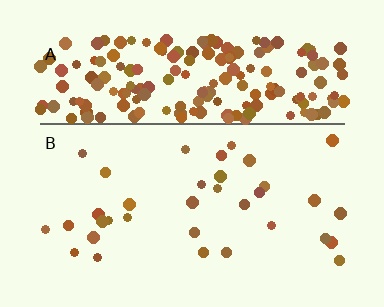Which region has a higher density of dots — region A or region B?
A (the top).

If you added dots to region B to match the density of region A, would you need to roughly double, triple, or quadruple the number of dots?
Approximately quadruple.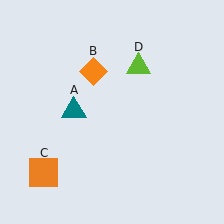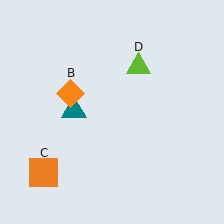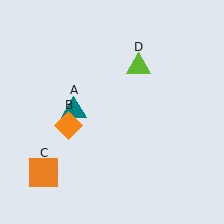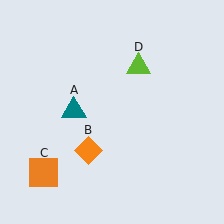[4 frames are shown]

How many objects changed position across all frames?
1 object changed position: orange diamond (object B).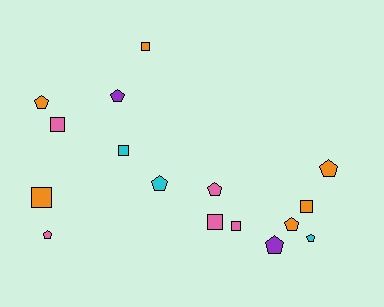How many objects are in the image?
There are 16 objects.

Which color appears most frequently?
Orange, with 6 objects.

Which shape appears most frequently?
Pentagon, with 9 objects.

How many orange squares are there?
There are 3 orange squares.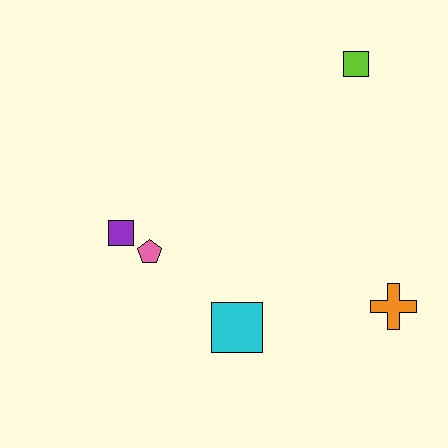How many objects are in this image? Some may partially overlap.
There are 5 objects.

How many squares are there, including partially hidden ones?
There are 3 squares.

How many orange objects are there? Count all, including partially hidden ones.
There is 1 orange object.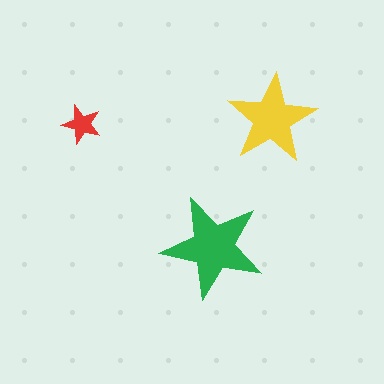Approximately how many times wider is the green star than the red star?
About 2.5 times wider.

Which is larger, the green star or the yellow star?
The green one.